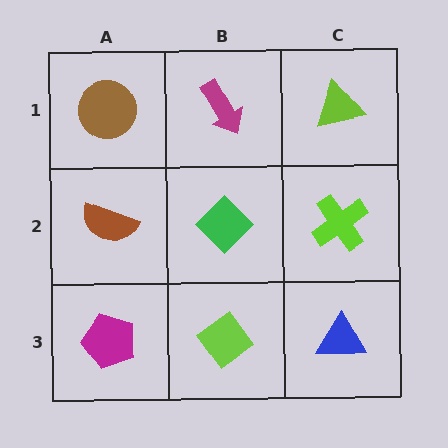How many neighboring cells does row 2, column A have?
3.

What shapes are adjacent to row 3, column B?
A green diamond (row 2, column B), a magenta pentagon (row 3, column A), a blue triangle (row 3, column C).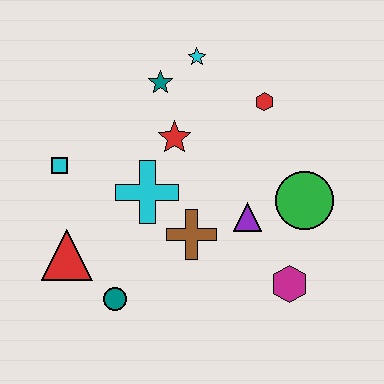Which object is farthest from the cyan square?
The magenta hexagon is farthest from the cyan square.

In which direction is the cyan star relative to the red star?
The cyan star is above the red star.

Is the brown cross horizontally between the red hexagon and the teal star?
Yes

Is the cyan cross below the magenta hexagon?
No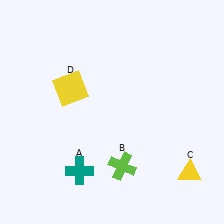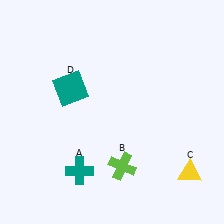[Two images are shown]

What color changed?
The square (D) changed from yellow in Image 1 to teal in Image 2.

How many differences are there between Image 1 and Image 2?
There is 1 difference between the two images.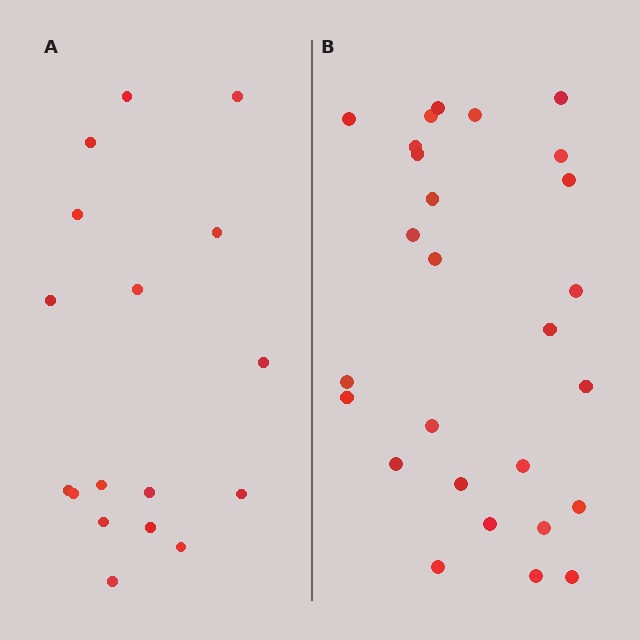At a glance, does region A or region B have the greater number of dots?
Region B (the right region) has more dots.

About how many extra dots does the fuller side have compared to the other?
Region B has roughly 10 or so more dots than region A.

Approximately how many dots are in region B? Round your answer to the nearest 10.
About 30 dots. (The exact count is 27, which rounds to 30.)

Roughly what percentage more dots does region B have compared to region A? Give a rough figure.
About 60% more.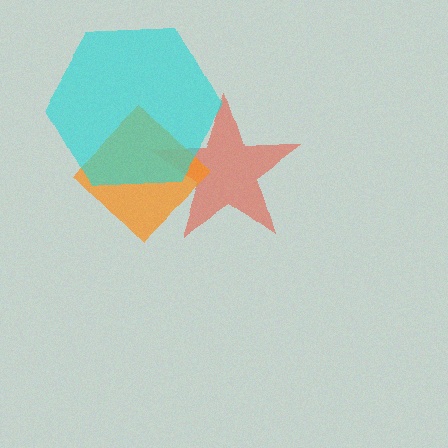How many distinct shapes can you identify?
There are 3 distinct shapes: a red star, an orange diamond, a cyan hexagon.